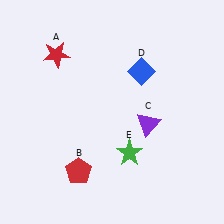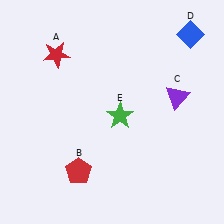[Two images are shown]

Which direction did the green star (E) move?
The green star (E) moved up.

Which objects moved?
The objects that moved are: the purple triangle (C), the blue diamond (D), the green star (E).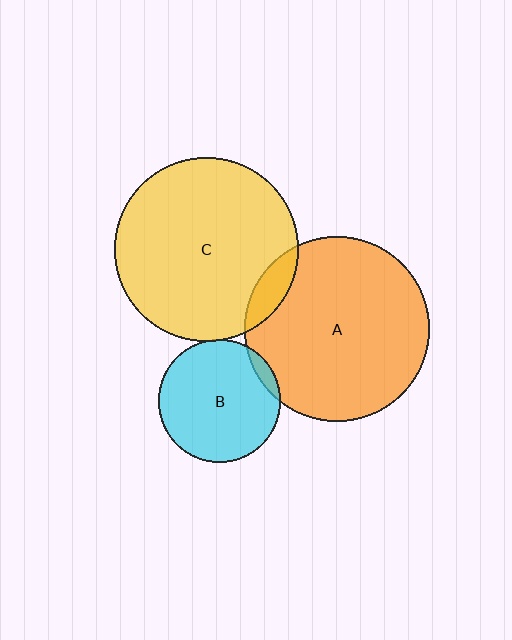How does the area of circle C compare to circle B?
Approximately 2.3 times.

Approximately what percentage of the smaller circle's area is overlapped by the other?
Approximately 5%.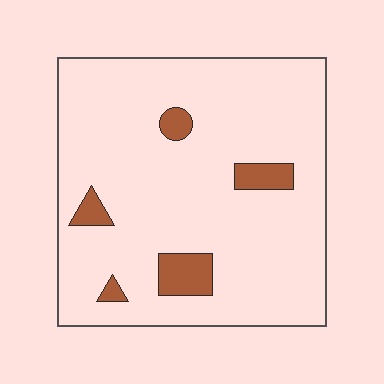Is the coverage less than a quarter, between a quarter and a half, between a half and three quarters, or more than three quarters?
Less than a quarter.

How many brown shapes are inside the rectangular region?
5.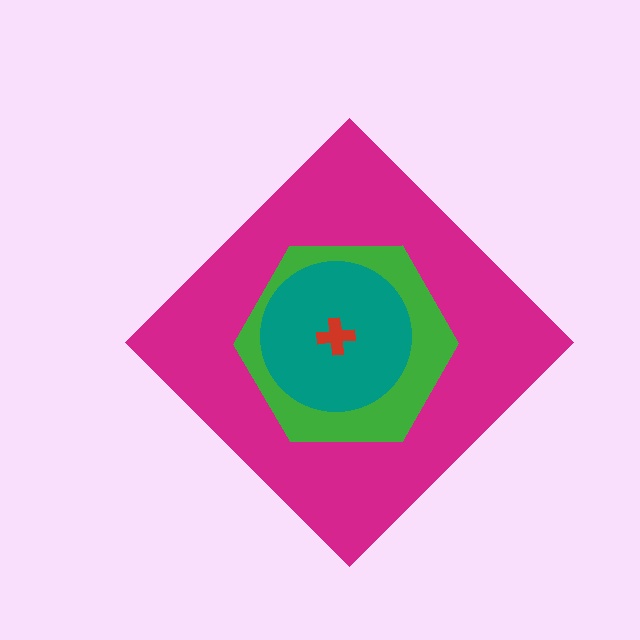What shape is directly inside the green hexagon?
The teal circle.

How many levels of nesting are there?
4.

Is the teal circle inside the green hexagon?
Yes.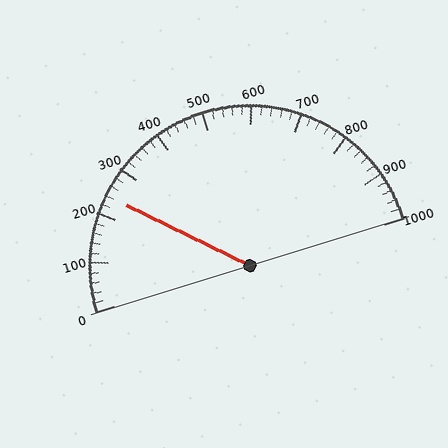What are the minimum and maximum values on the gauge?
The gauge ranges from 0 to 1000.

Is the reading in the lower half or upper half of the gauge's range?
The reading is in the lower half of the range (0 to 1000).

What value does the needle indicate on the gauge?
The needle indicates approximately 240.